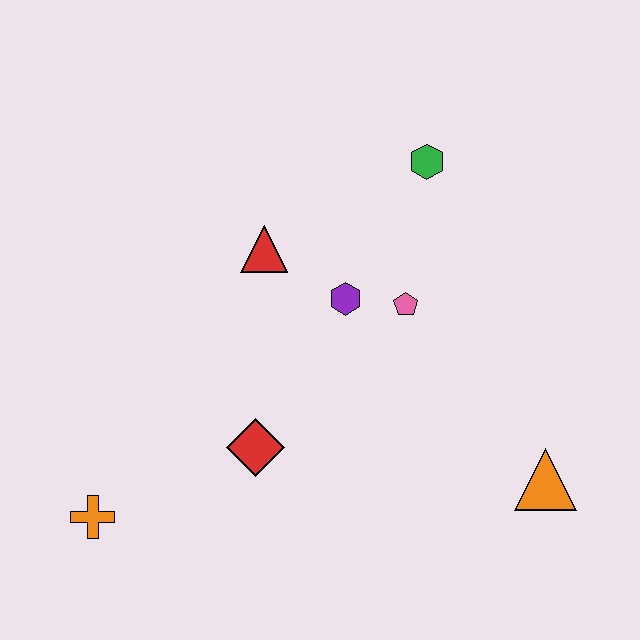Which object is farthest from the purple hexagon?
The orange cross is farthest from the purple hexagon.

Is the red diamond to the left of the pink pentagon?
Yes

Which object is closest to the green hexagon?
The pink pentagon is closest to the green hexagon.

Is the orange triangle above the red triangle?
No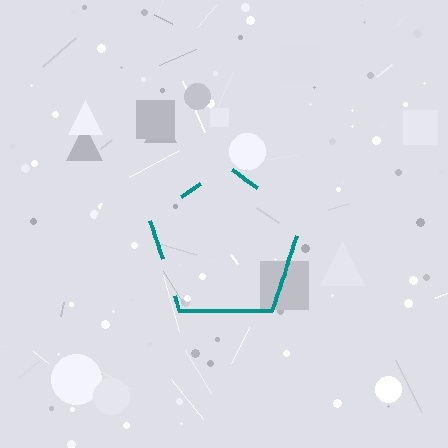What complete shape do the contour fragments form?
The contour fragments form a pentagon.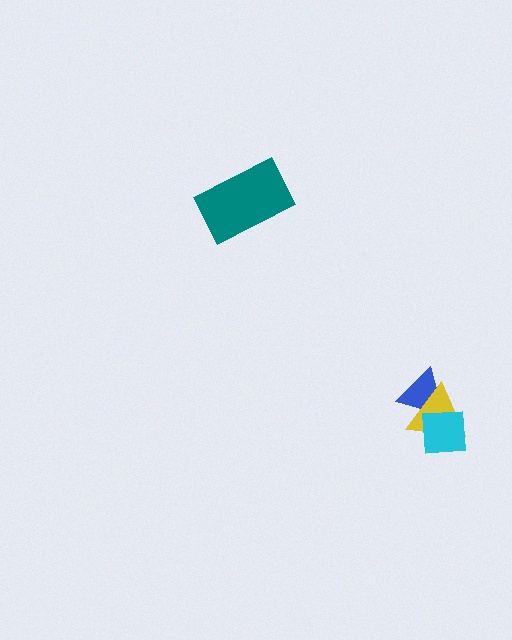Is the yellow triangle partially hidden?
Yes, it is partially covered by another shape.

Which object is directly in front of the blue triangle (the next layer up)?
The yellow triangle is directly in front of the blue triangle.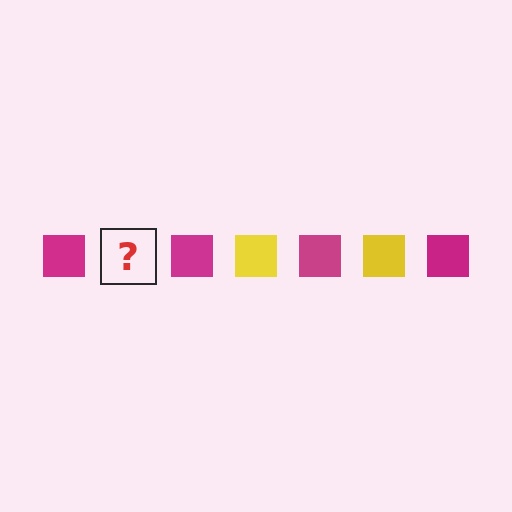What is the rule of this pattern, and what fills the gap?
The rule is that the pattern cycles through magenta, yellow squares. The gap should be filled with a yellow square.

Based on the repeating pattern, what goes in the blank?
The blank should be a yellow square.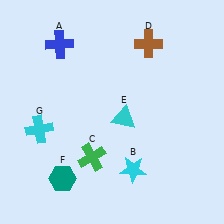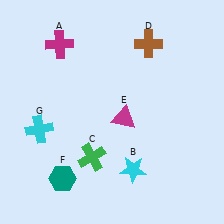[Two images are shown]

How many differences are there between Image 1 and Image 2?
There are 2 differences between the two images.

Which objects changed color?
A changed from blue to magenta. E changed from cyan to magenta.